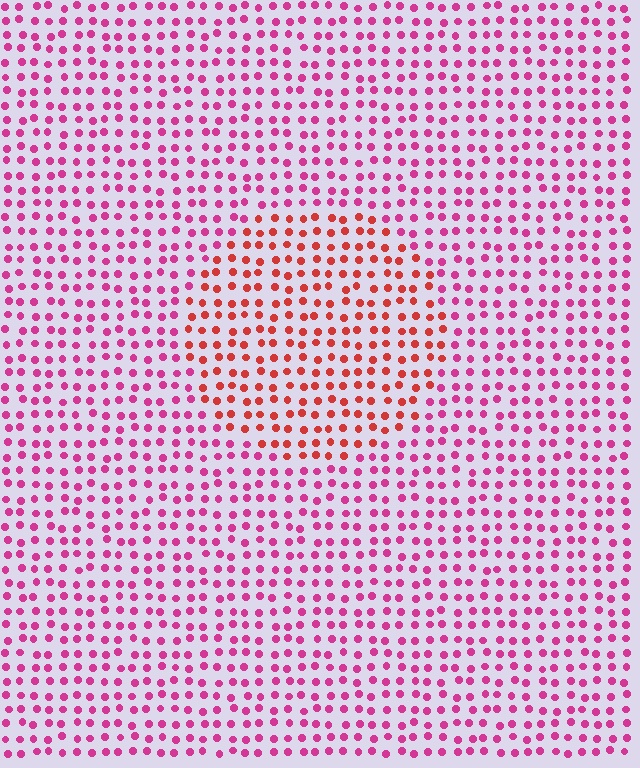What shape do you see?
I see a circle.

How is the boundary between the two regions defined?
The boundary is defined purely by a slight shift in hue (about 37 degrees). Spacing, size, and orientation are identical on both sides.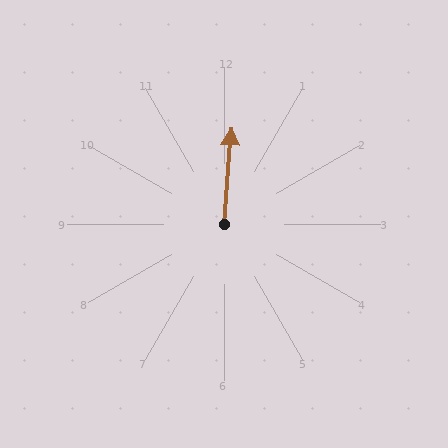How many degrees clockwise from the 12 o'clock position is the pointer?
Approximately 4 degrees.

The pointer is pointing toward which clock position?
Roughly 12 o'clock.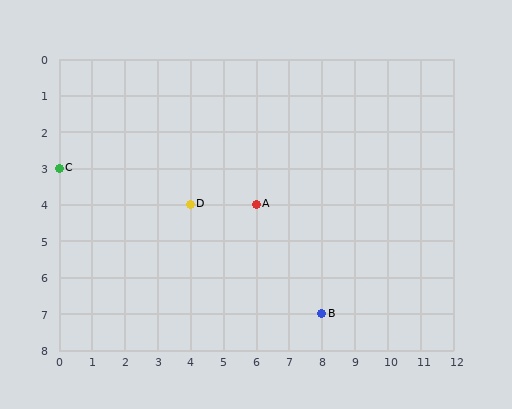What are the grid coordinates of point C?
Point C is at grid coordinates (0, 3).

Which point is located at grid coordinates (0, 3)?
Point C is at (0, 3).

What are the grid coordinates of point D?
Point D is at grid coordinates (4, 4).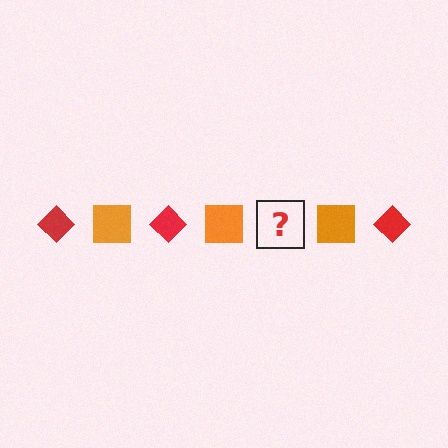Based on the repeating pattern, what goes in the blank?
The blank should be a red diamond.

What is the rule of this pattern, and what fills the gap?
The rule is that the pattern alternates between red diamond and orange square. The gap should be filled with a red diamond.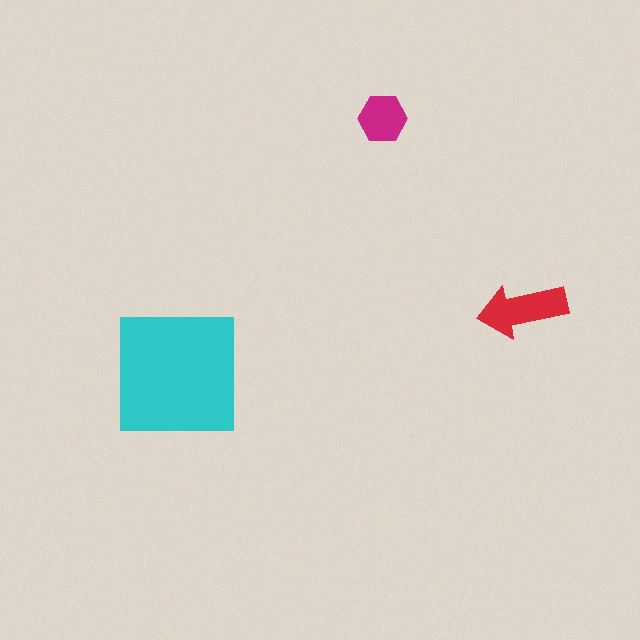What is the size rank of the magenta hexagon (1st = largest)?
3rd.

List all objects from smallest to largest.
The magenta hexagon, the red arrow, the cyan square.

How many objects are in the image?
There are 3 objects in the image.